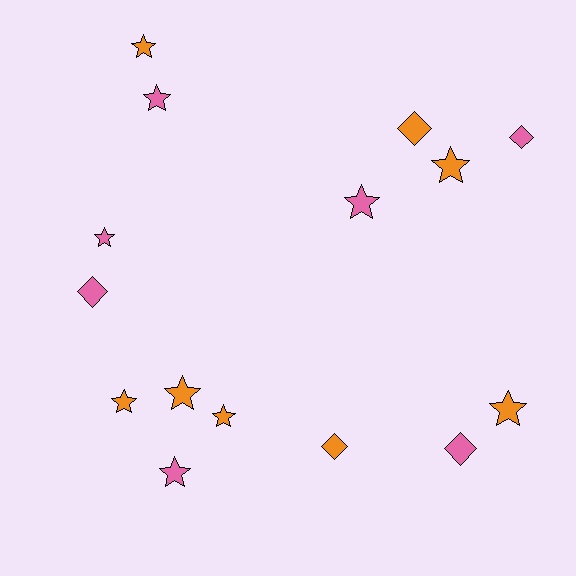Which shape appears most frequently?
Star, with 10 objects.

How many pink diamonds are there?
There are 3 pink diamonds.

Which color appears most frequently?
Orange, with 8 objects.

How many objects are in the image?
There are 15 objects.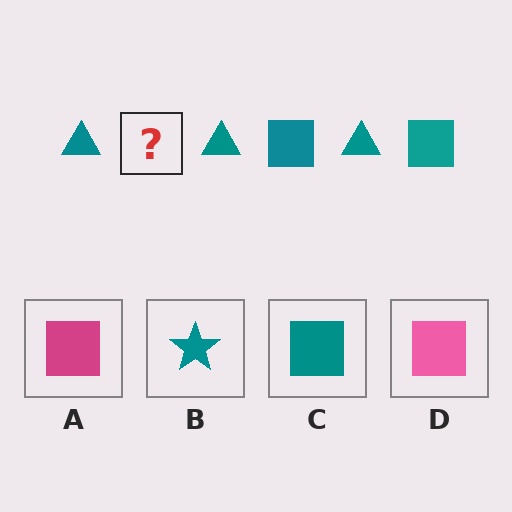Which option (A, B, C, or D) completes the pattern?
C.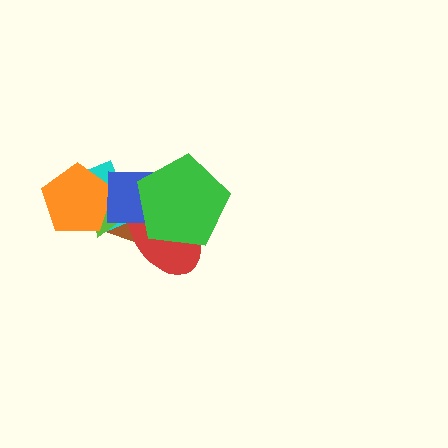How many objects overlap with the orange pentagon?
4 objects overlap with the orange pentagon.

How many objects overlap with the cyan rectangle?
5 objects overlap with the cyan rectangle.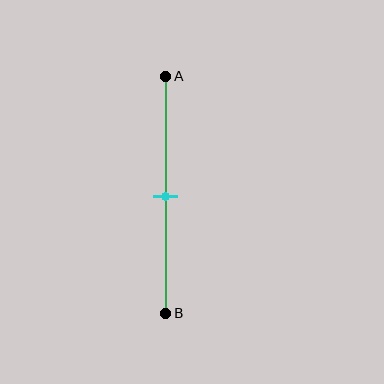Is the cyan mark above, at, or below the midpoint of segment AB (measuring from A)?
The cyan mark is approximately at the midpoint of segment AB.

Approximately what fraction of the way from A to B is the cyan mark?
The cyan mark is approximately 50% of the way from A to B.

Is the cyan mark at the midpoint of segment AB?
Yes, the mark is approximately at the midpoint.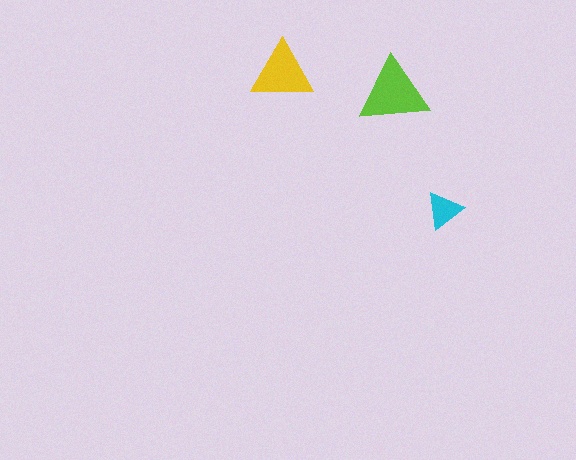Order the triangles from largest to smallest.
the lime one, the yellow one, the cyan one.